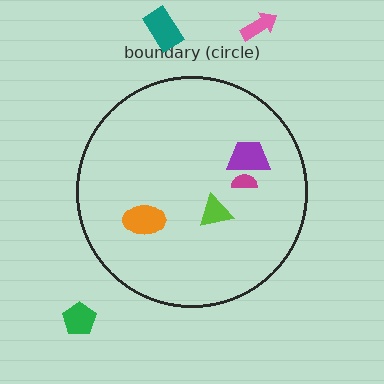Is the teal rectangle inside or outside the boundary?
Outside.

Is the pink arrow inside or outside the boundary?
Outside.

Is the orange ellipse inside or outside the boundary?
Inside.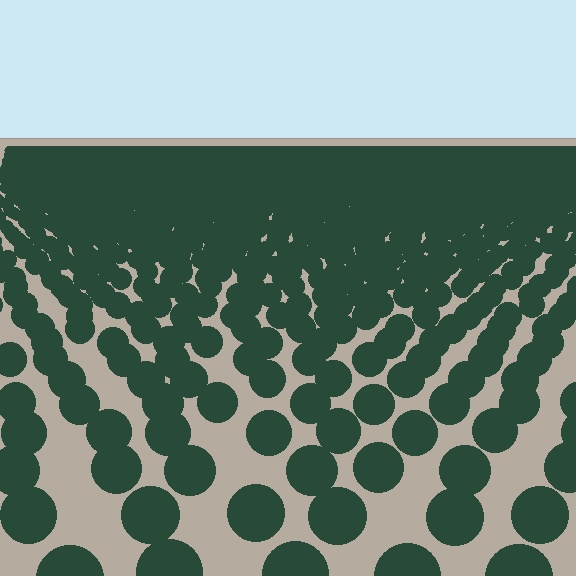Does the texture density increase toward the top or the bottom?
Density increases toward the top.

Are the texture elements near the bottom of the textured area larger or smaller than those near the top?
Larger. Near the bottom, elements are closer to the viewer and appear at a bigger on-screen size.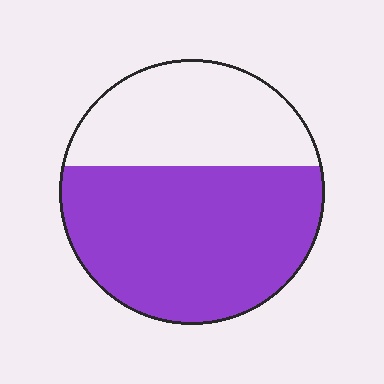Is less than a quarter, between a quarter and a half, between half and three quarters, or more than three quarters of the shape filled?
Between half and three quarters.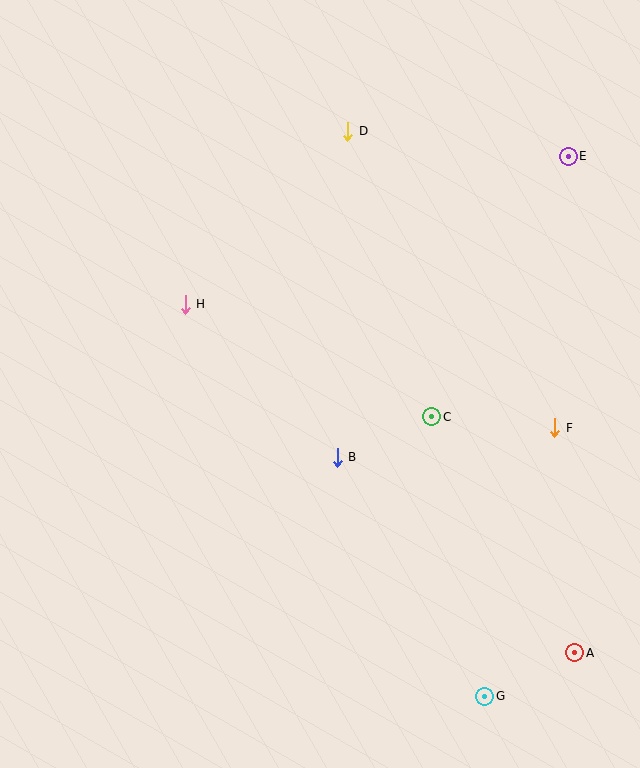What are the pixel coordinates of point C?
Point C is at (432, 417).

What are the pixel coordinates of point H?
Point H is at (185, 304).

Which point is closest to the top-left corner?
Point H is closest to the top-left corner.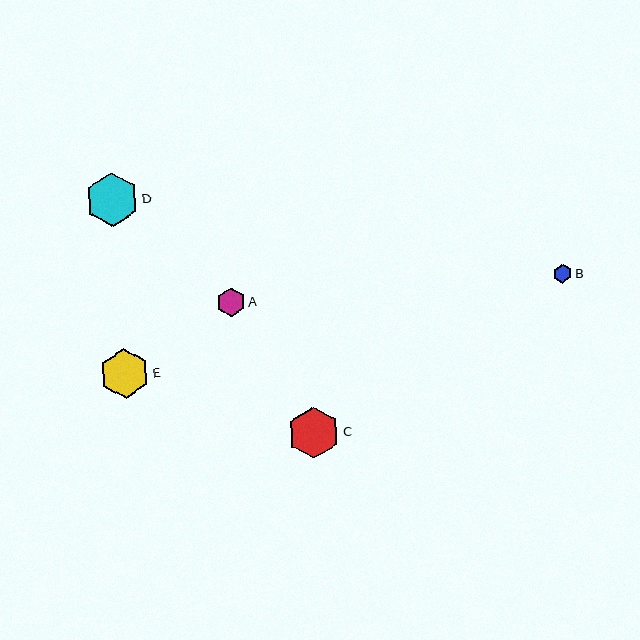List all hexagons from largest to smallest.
From largest to smallest: D, C, E, A, B.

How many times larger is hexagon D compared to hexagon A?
Hexagon D is approximately 1.9 times the size of hexagon A.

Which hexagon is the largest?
Hexagon D is the largest with a size of approximately 53 pixels.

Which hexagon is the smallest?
Hexagon B is the smallest with a size of approximately 19 pixels.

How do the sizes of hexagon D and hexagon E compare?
Hexagon D and hexagon E are approximately the same size.